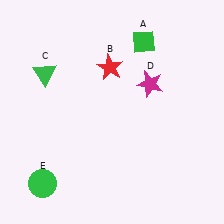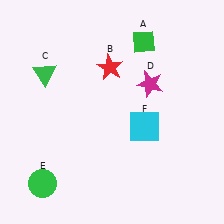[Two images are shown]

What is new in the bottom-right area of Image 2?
A cyan square (F) was added in the bottom-right area of Image 2.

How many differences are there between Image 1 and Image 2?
There is 1 difference between the two images.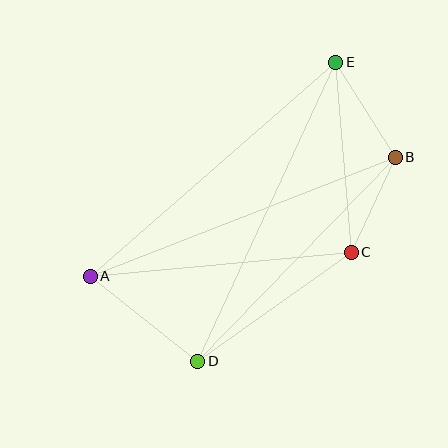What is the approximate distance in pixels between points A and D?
The distance between A and D is approximately 137 pixels.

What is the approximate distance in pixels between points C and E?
The distance between C and E is approximately 191 pixels.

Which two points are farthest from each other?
Points D and E are farthest from each other.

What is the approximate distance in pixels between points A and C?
The distance between A and C is approximately 262 pixels.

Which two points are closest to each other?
Points B and C are closest to each other.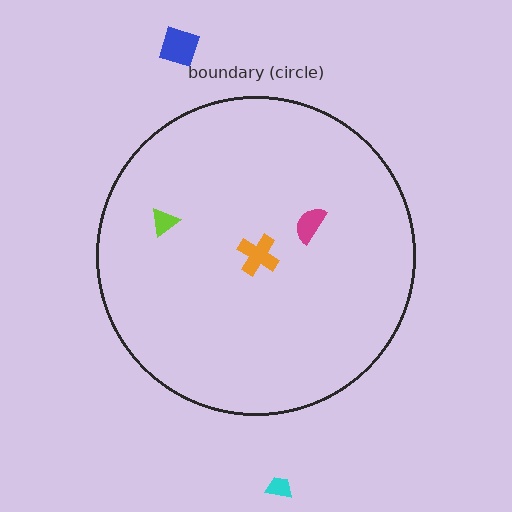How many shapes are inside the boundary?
3 inside, 2 outside.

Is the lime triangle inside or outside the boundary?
Inside.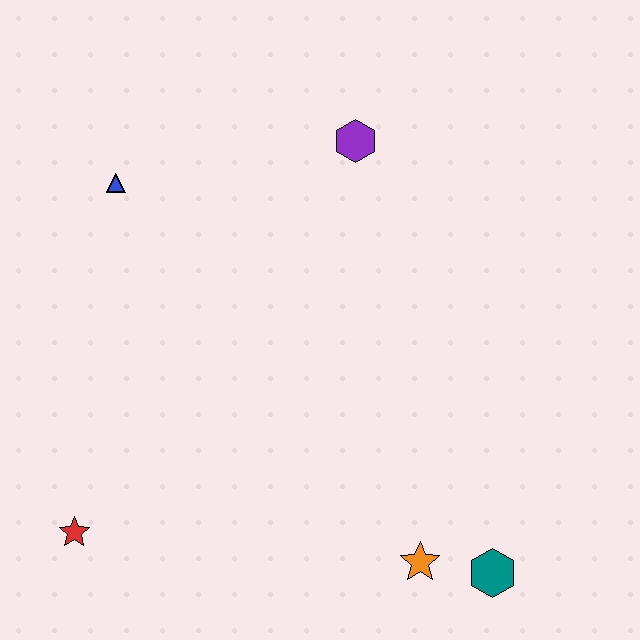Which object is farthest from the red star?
The purple hexagon is farthest from the red star.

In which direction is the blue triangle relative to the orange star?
The blue triangle is above the orange star.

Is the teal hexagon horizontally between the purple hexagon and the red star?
No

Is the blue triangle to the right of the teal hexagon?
No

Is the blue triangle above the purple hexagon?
No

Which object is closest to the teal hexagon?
The orange star is closest to the teal hexagon.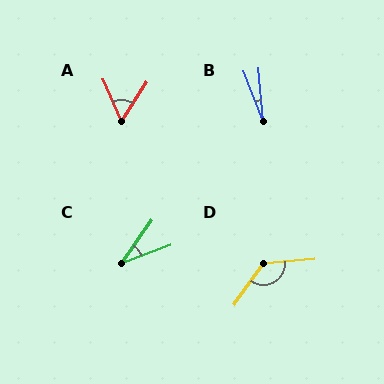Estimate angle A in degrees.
Approximately 57 degrees.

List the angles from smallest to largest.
B (17°), C (35°), A (57°), D (131°).